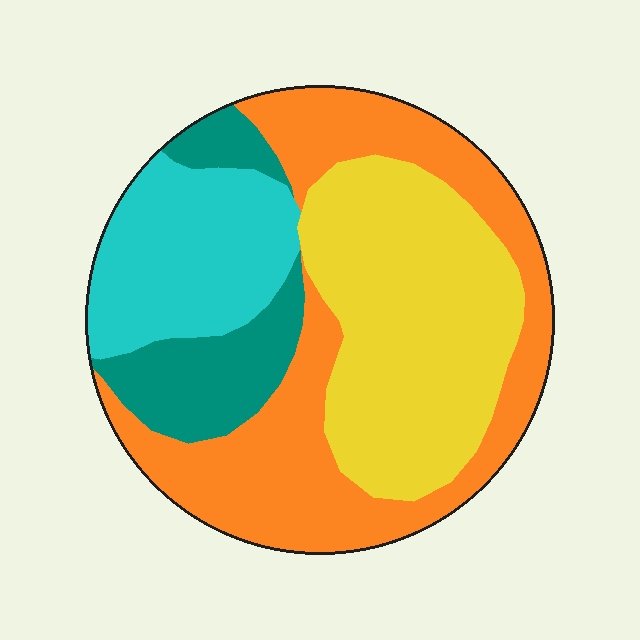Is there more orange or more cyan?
Orange.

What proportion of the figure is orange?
Orange takes up about three eighths (3/8) of the figure.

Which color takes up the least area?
Teal, at roughly 15%.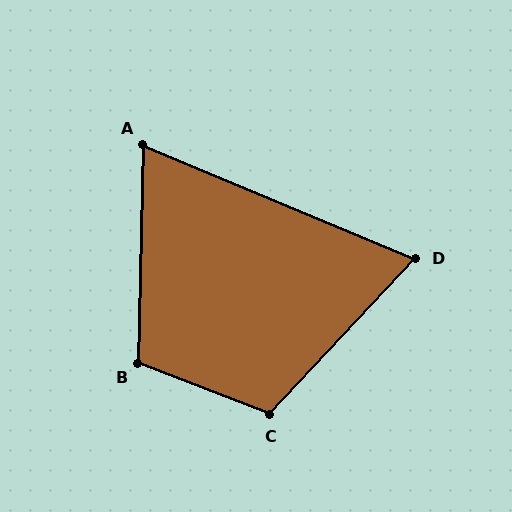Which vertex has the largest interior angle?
C, at approximately 112 degrees.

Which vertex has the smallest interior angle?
A, at approximately 68 degrees.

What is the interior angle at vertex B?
Approximately 110 degrees (obtuse).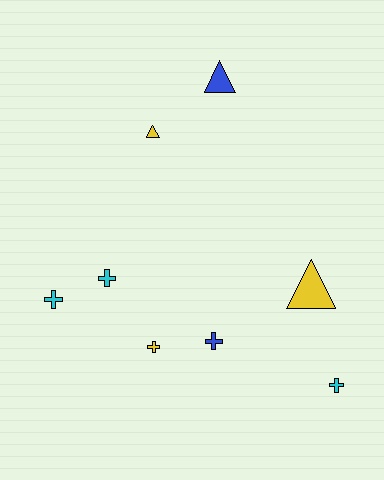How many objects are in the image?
There are 8 objects.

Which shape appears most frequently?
Cross, with 5 objects.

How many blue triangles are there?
There is 1 blue triangle.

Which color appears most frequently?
Yellow, with 3 objects.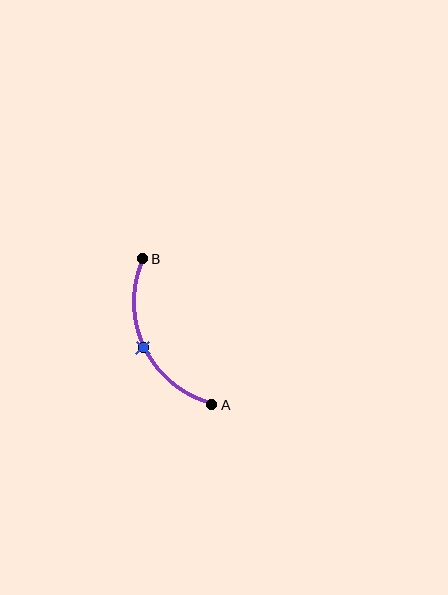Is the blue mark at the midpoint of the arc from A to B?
Yes. The blue mark lies on the arc at equal arc-length from both A and B — it is the arc midpoint.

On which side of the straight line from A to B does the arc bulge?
The arc bulges to the left of the straight line connecting A and B.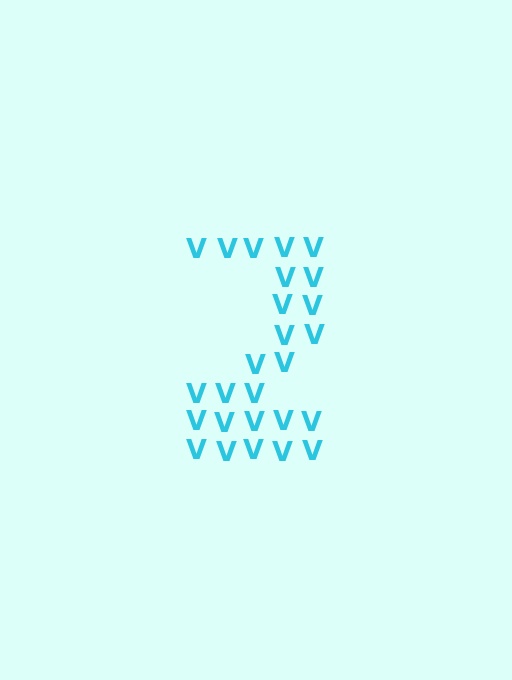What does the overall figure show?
The overall figure shows the digit 2.